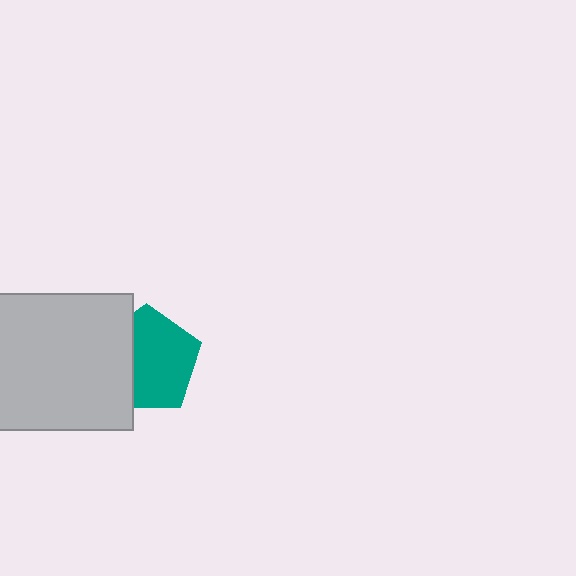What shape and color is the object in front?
The object in front is a light gray square.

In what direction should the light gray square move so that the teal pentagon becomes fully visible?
The light gray square should move left. That is the shortest direction to clear the overlap and leave the teal pentagon fully visible.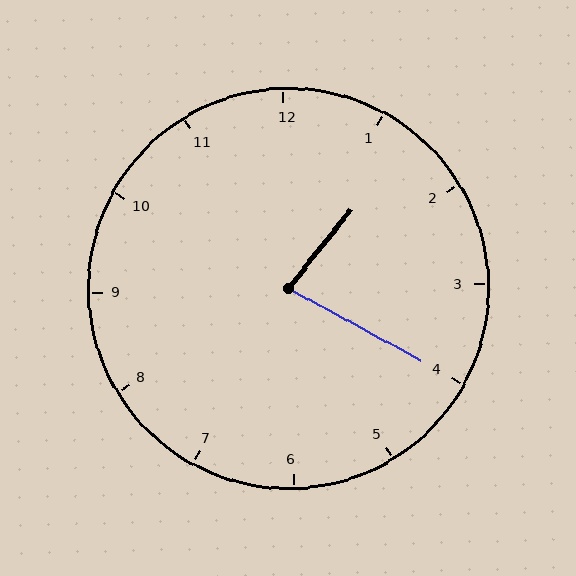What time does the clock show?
1:20.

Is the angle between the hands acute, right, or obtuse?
It is acute.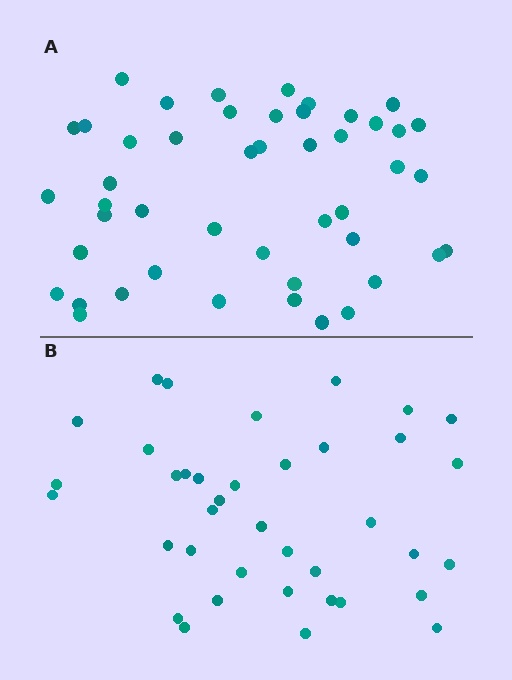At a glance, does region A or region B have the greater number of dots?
Region A (the top region) has more dots.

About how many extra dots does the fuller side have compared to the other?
Region A has roughly 8 or so more dots than region B.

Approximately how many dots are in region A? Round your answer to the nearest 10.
About 50 dots. (The exact count is 47, which rounds to 50.)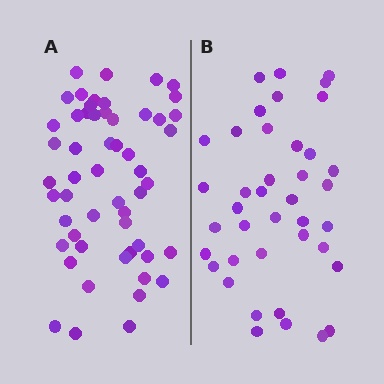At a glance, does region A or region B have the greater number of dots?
Region A (the left region) has more dots.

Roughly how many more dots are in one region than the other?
Region A has approximately 15 more dots than region B.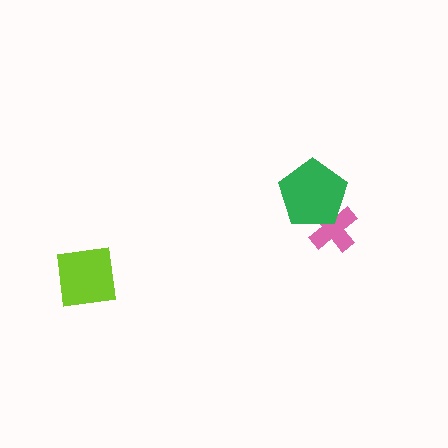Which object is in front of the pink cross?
The green pentagon is in front of the pink cross.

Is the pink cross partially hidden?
Yes, it is partially covered by another shape.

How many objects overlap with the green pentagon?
1 object overlaps with the green pentagon.